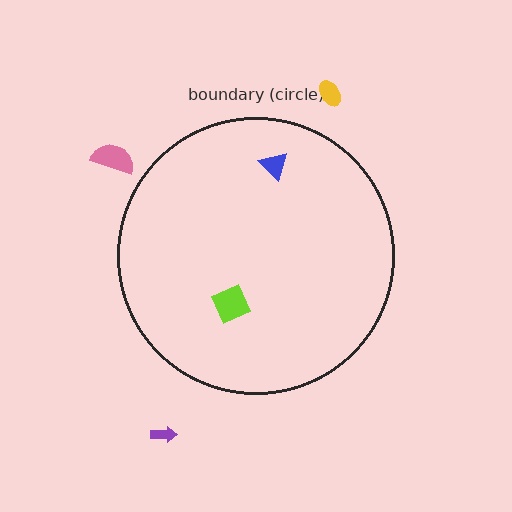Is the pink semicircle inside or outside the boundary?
Outside.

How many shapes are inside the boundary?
2 inside, 3 outside.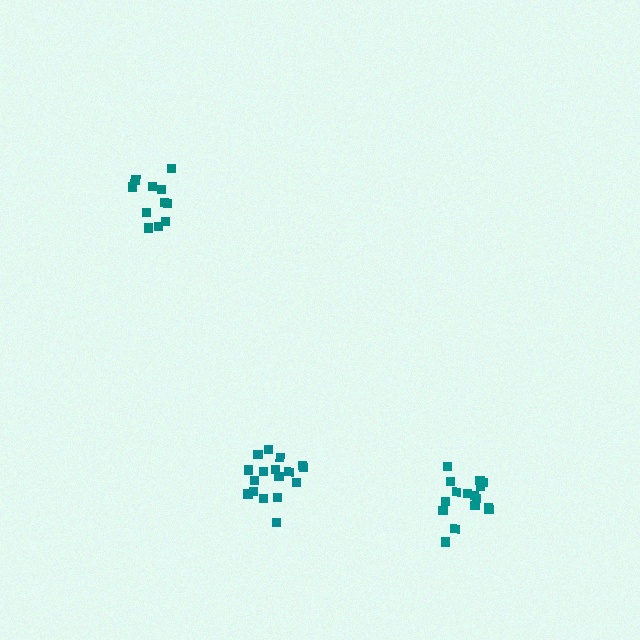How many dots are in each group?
Group 1: 11 dots, Group 2: 17 dots, Group 3: 16 dots (44 total).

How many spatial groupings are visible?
There are 3 spatial groupings.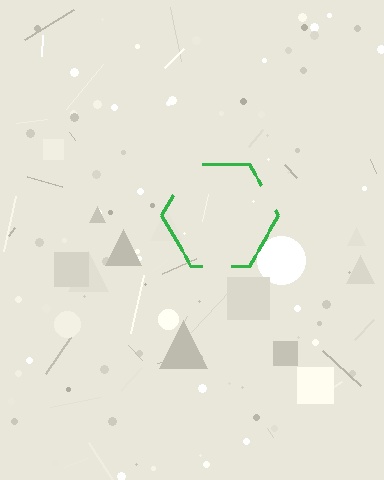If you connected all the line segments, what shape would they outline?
They would outline a hexagon.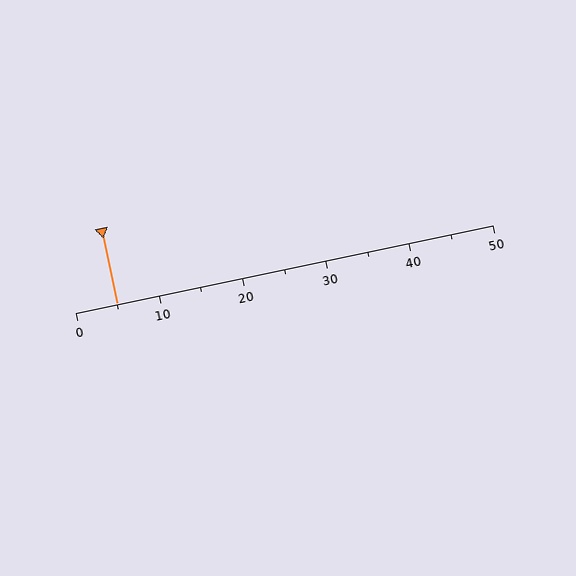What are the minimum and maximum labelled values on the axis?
The axis runs from 0 to 50.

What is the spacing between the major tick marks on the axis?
The major ticks are spaced 10 apart.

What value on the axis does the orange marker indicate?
The marker indicates approximately 5.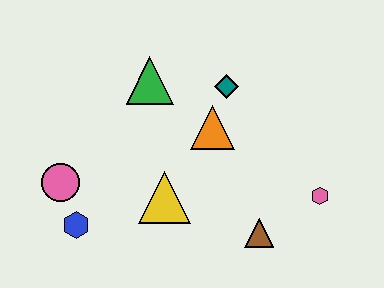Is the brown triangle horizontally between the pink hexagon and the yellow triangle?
Yes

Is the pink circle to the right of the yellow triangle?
No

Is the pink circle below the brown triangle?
No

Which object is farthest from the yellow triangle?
The pink hexagon is farthest from the yellow triangle.